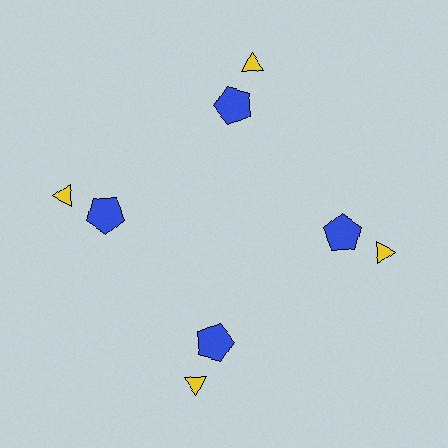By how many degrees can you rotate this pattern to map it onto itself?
The pattern maps onto itself every 90 degrees of rotation.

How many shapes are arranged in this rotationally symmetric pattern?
There are 8 shapes, arranged in 4 groups of 2.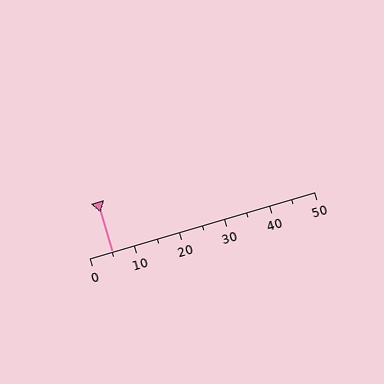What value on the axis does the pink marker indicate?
The marker indicates approximately 5.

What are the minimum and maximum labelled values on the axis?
The axis runs from 0 to 50.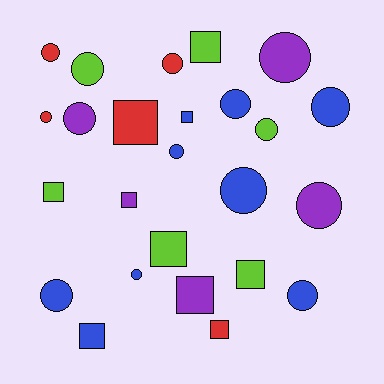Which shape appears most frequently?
Circle, with 15 objects.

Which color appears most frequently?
Blue, with 9 objects.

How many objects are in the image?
There are 25 objects.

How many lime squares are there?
There are 4 lime squares.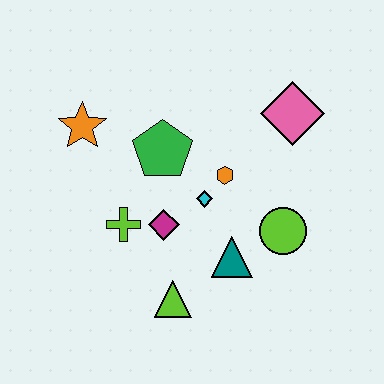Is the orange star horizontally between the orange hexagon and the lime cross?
No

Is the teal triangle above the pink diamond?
No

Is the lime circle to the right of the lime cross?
Yes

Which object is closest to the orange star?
The green pentagon is closest to the orange star.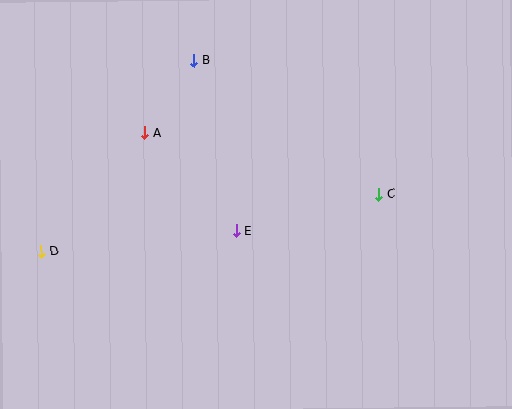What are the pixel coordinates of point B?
Point B is at (194, 60).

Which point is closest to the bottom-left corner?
Point D is closest to the bottom-left corner.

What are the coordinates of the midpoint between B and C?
The midpoint between B and C is at (286, 127).